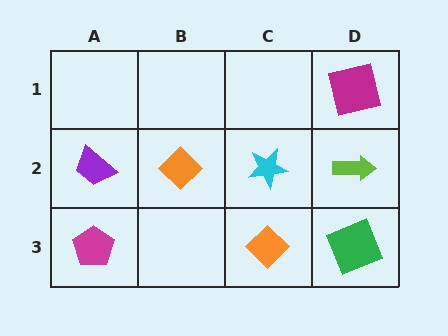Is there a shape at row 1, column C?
No, that cell is empty.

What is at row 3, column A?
A magenta pentagon.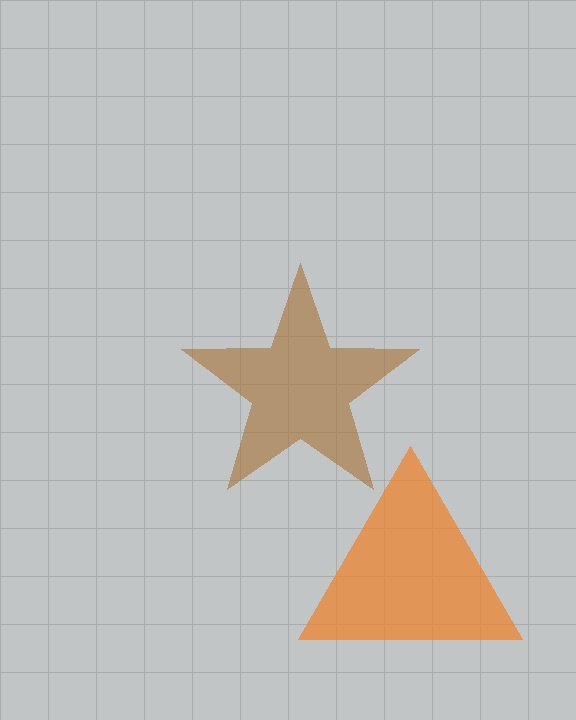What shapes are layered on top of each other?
The layered shapes are: a brown star, an orange triangle.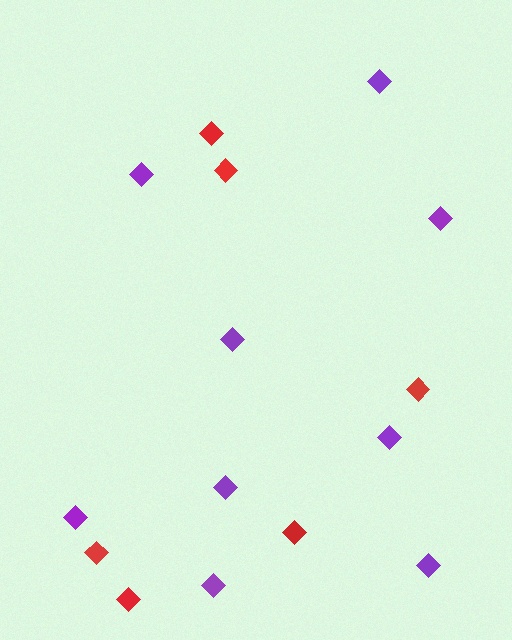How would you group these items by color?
There are 2 groups: one group of red diamonds (6) and one group of purple diamonds (9).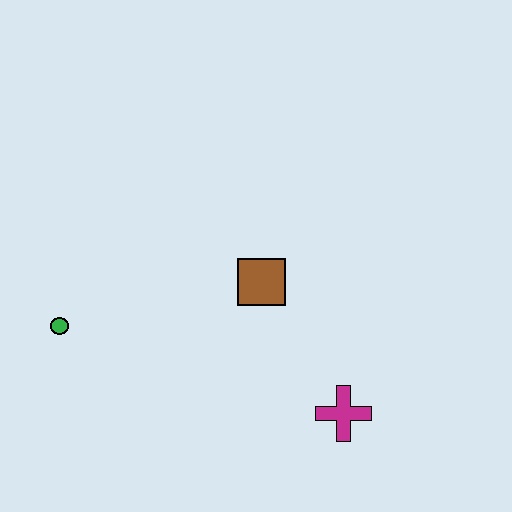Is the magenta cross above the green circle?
No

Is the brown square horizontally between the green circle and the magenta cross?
Yes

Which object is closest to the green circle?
The brown square is closest to the green circle.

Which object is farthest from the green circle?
The magenta cross is farthest from the green circle.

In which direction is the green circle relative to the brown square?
The green circle is to the left of the brown square.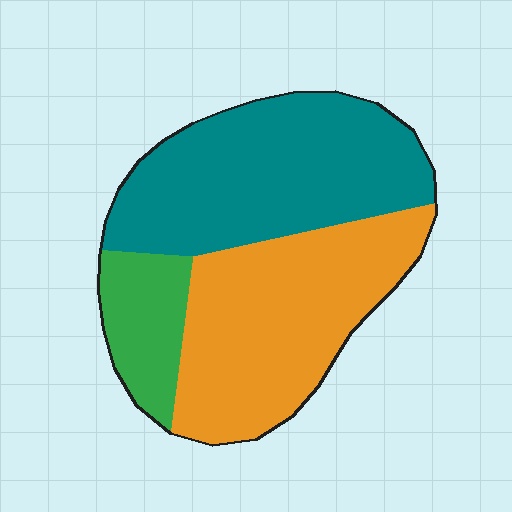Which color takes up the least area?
Green, at roughly 15%.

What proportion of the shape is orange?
Orange covers roughly 40% of the shape.